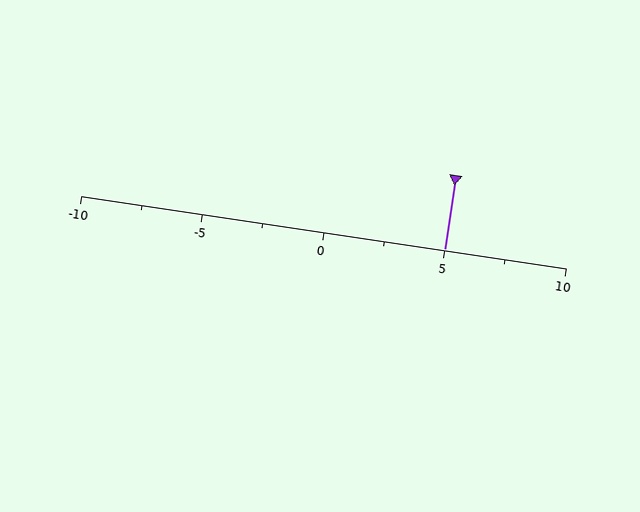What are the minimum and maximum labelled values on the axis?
The axis runs from -10 to 10.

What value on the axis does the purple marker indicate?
The marker indicates approximately 5.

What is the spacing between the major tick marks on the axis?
The major ticks are spaced 5 apart.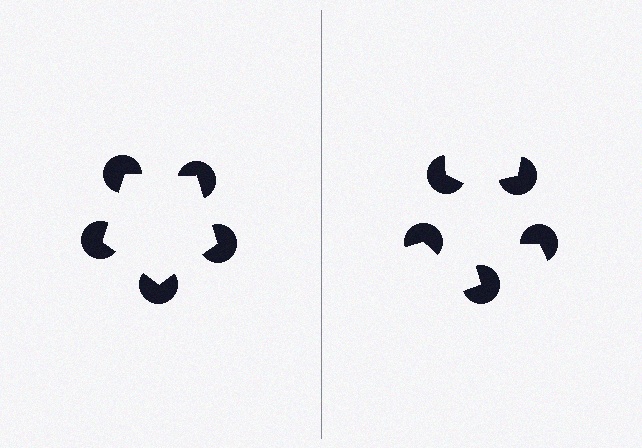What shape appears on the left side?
An illusory pentagon.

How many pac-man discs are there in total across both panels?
10 — 5 on each side.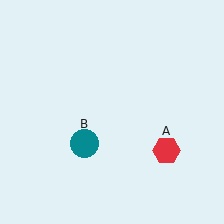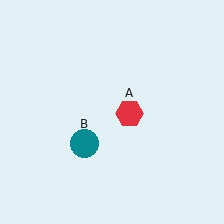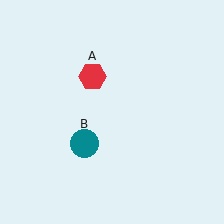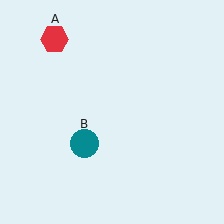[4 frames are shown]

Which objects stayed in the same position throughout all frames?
Teal circle (object B) remained stationary.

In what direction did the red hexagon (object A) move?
The red hexagon (object A) moved up and to the left.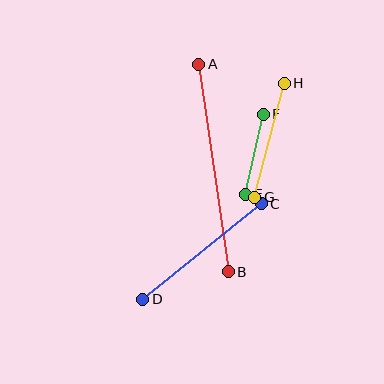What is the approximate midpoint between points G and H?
The midpoint is at approximately (270, 140) pixels.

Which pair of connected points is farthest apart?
Points A and B are farthest apart.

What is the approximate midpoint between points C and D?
The midpoint is at approximately (202, 251) pixels.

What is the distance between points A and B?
The distance is approximately 209 pixels.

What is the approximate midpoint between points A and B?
The midpoint is at approximately (214, 168) pixels.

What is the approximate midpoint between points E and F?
The midpoint is at approximately (254, 154) pixels.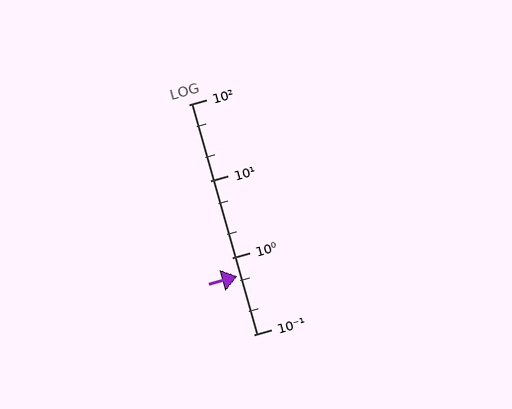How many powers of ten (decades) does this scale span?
The scale spans 3 decades, from 0.1 to 100.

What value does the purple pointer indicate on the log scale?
The pointer indicates approximately 0.58.